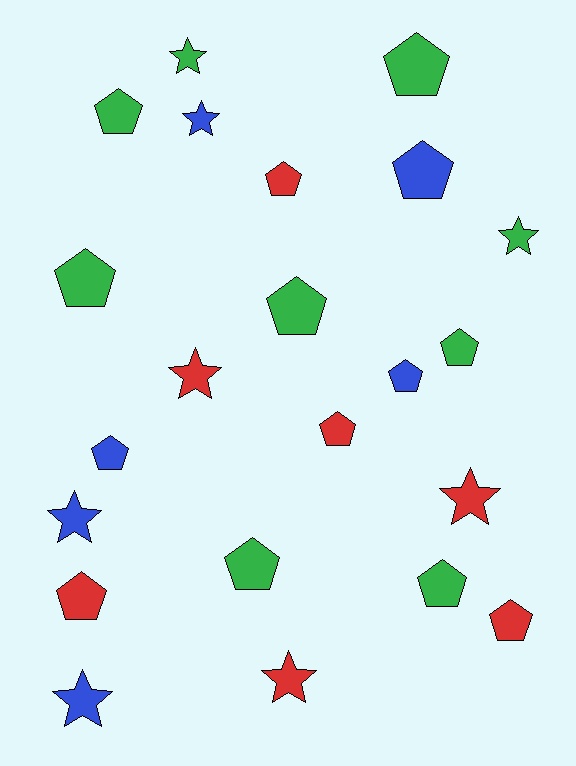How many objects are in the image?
There are 22 objects.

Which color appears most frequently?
Green, with 9 objects.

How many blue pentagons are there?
There are 3 blue pentagons.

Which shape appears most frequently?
Pentagon, with 14 objects.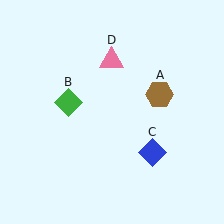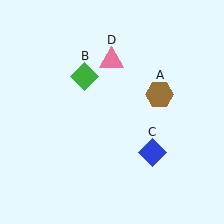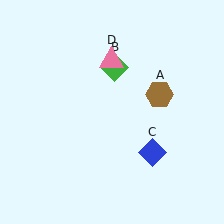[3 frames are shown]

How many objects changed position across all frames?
1 object changed position: green diamond (object B).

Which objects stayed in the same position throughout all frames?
Brown hexagon (object A) and blue diamond (object C) and pink triangle (object D) remained stationary.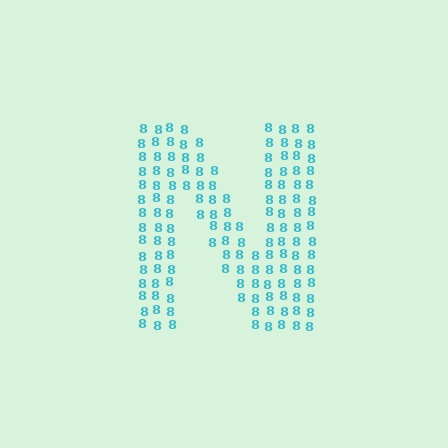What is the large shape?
The large shape is the letter N.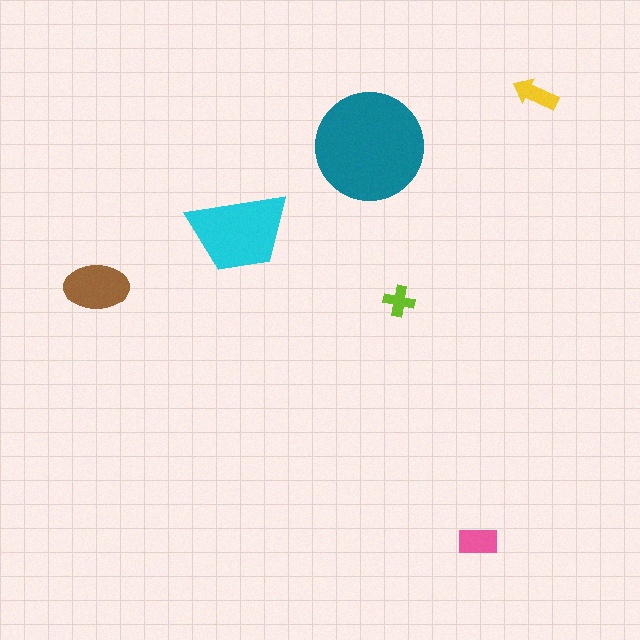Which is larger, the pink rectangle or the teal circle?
The teal circle.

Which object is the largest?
The teal circle.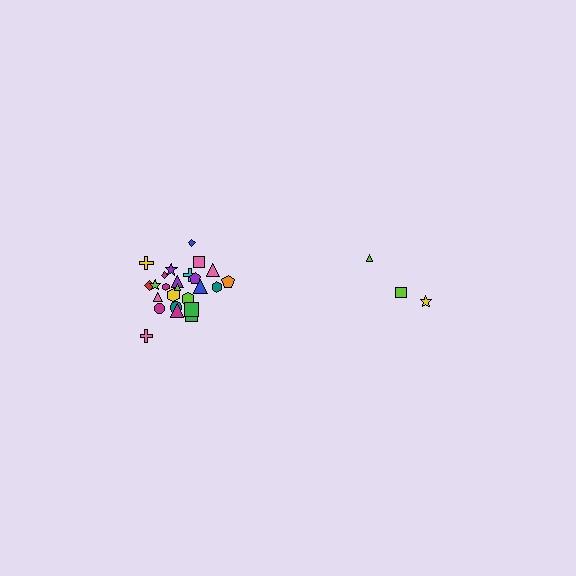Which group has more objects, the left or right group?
The left group.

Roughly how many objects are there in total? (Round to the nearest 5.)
Roughly 30 objects in total.